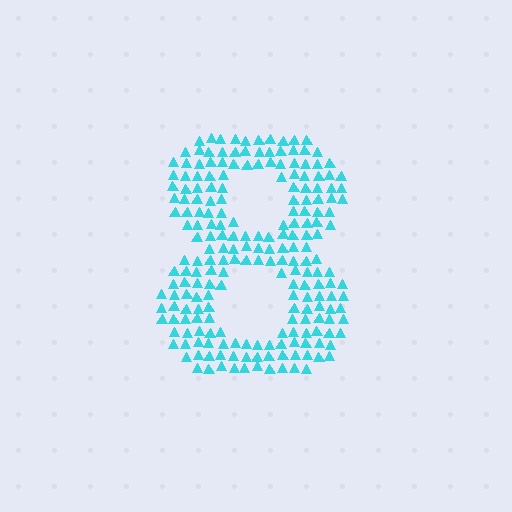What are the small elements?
The small elements are triangles.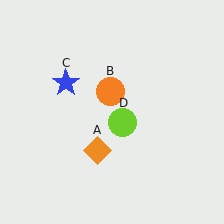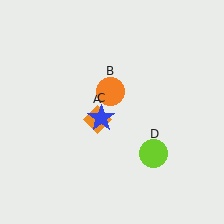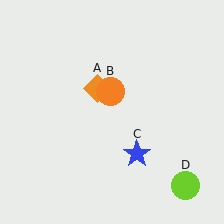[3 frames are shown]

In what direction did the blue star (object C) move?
The blue star (object C) moved down and to the right.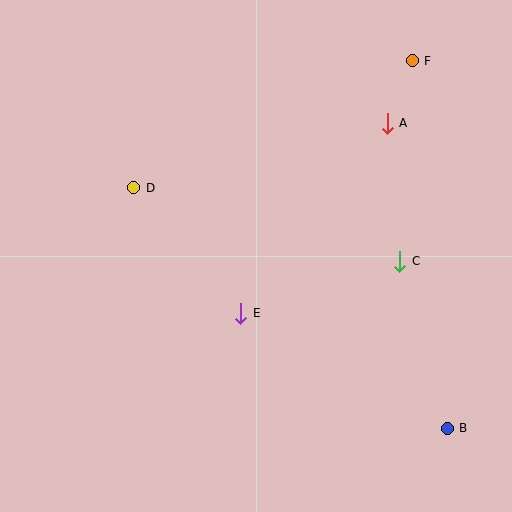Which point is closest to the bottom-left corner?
Point E is closest to the bottom-left corner.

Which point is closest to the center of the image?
Point E at (241, 313) is closest to the center.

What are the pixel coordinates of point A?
Point A is at (387, 123).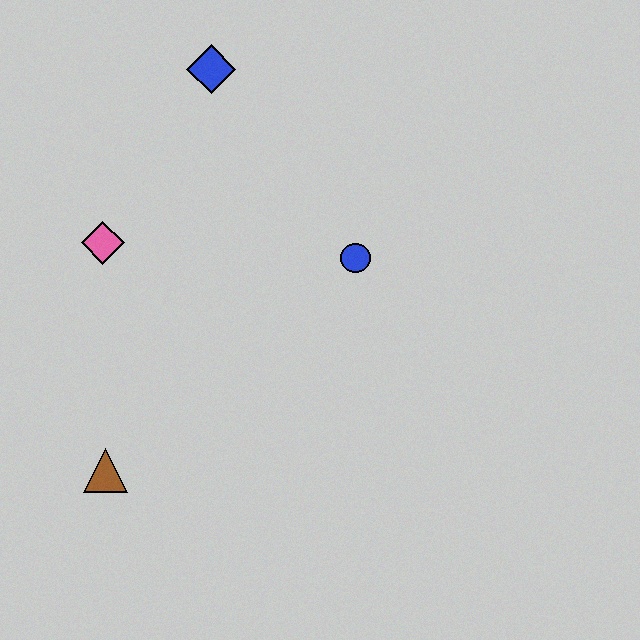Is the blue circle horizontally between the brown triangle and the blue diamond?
No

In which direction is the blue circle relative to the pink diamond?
The blue circle is to the right of the pink diamond.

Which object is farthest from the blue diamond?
The brown triangle is farthest from the blue diamond.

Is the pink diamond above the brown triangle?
Yes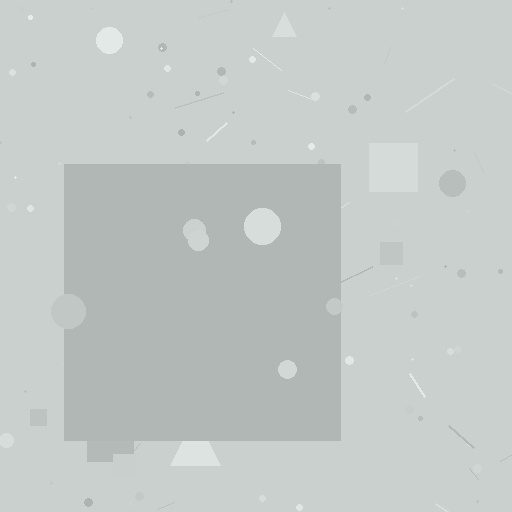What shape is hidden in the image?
A square is hidden in the image.